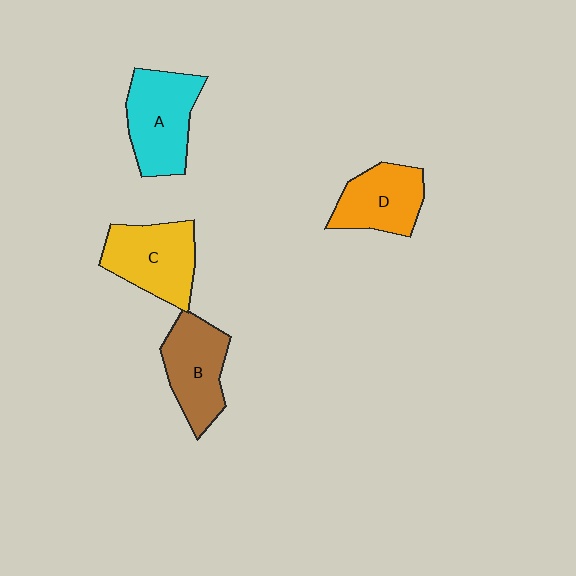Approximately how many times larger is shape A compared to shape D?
Approximately 1.2 times.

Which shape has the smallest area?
Shape D (orange).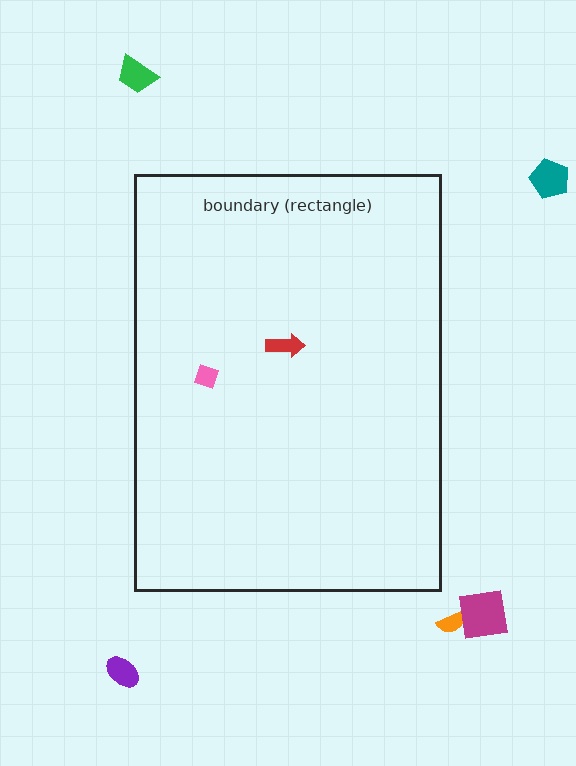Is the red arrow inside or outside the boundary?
Inside.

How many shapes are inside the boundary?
2 inside, 5 outside.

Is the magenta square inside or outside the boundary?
Outside.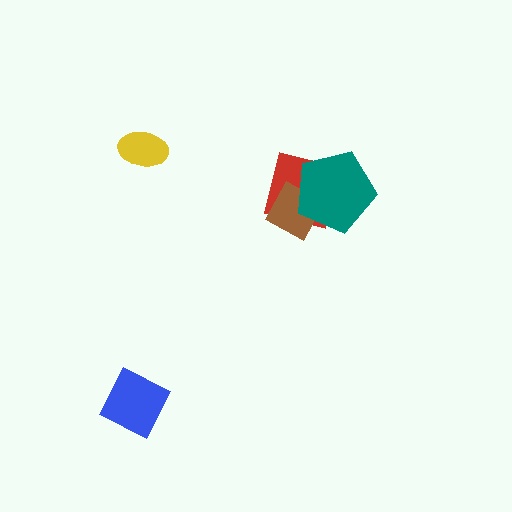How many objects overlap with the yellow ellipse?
0 objects overlap with the yellow ellipse.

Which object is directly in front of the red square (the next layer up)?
The brown diamond is directly in front of the red square.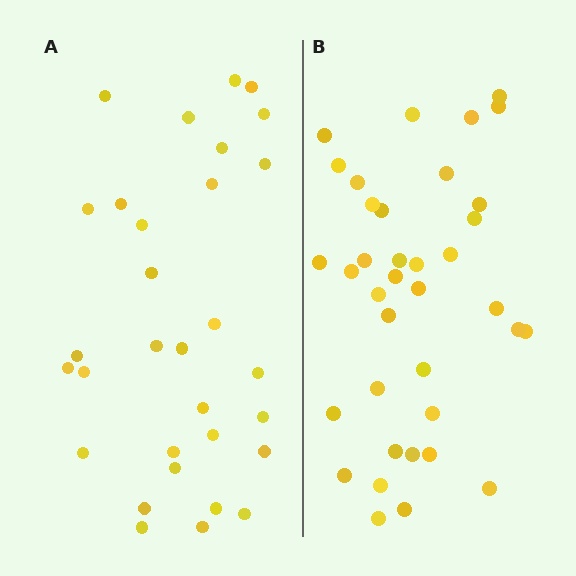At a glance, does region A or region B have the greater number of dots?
Region B (the right region) has more dots.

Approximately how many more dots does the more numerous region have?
Region B has about 6 more dots than region A.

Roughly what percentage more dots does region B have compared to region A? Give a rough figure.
About 20% more.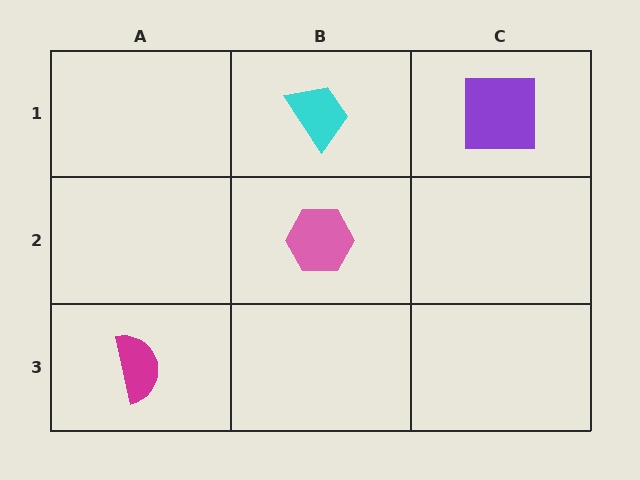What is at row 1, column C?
A purple square.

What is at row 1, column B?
A cyan trapezoid.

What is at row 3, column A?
A magenta semicircle.